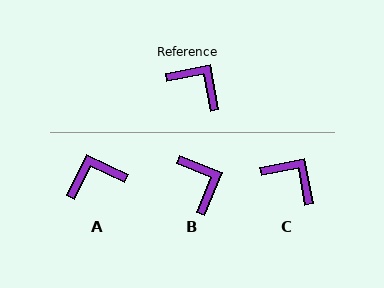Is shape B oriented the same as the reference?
No, it is off by about 33 degrees.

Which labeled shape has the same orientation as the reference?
C.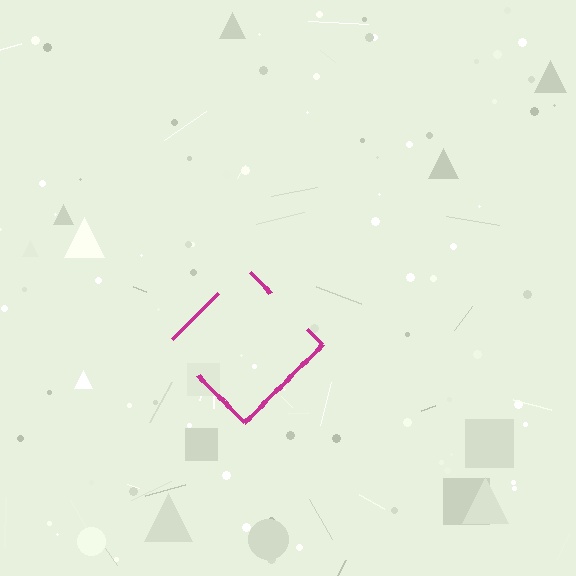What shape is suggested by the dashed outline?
The dashed outline suggests a diamond.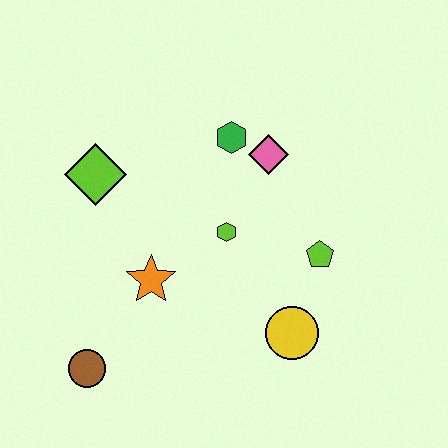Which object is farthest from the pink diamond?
The brown circle is farthest from the pink diamond.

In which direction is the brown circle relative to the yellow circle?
The brown circle is to the left of the yellow circle.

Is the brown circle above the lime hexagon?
No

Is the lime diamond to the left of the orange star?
Yes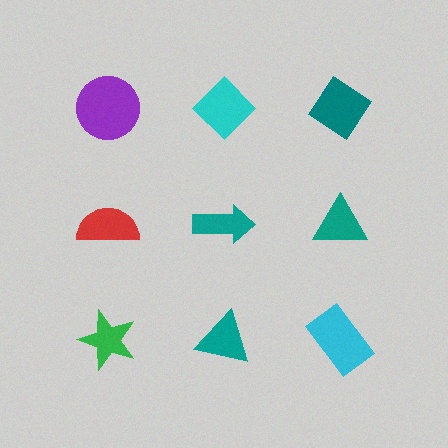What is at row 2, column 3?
A teal triangle.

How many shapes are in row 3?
3 shapes.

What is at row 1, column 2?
A cyan diamond.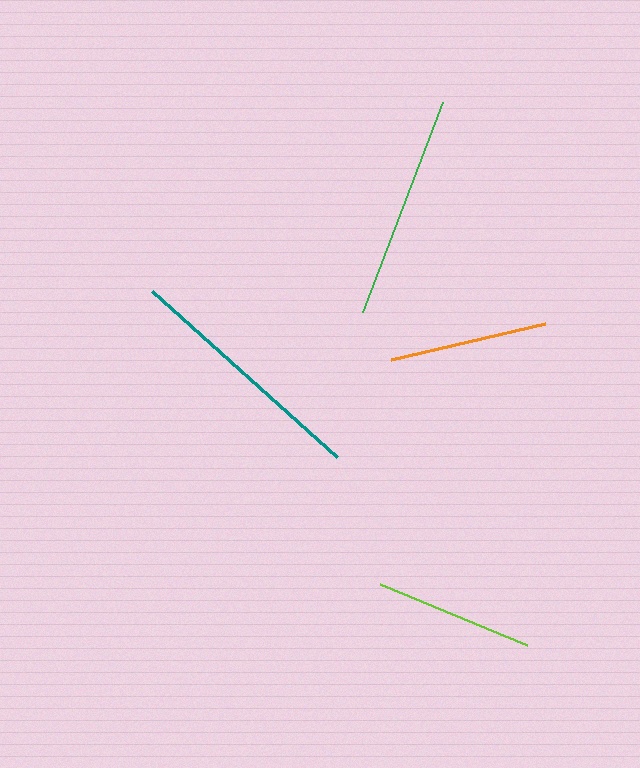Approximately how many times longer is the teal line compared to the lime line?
The teal line is approximately 1.6 times the length of the lime line.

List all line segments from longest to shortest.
From longest to shortest: teal, green, lime, orange.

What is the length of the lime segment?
The lime segment is approximately 160 pixels long.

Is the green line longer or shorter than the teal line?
The teal line is longer than the green line.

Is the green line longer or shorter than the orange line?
The green line is longer than the orange line.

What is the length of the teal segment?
The teal segment is approximately 249 pixels long.